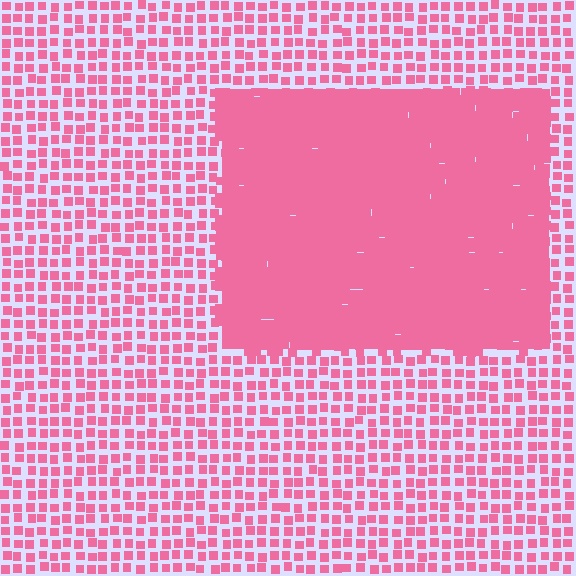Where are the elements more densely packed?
The elements are more densely packed inside the rectangle boundary.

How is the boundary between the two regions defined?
The boundary is defined by a change in element density (approximately 2.7x ratio). All elements are the same color, size, and shape.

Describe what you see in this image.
The image contains small pink elements arranged at two different densities. A rectangle-shaped region is visible where the elements are more densely packed than the surrounding area.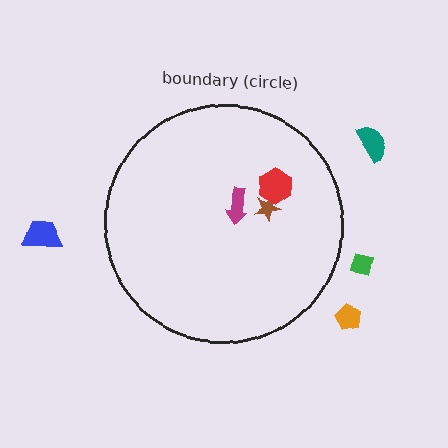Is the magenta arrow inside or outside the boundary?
Inside.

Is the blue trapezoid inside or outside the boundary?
Outside.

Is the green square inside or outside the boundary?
Outside.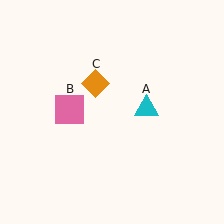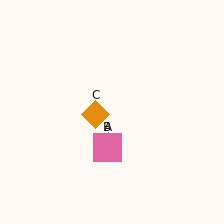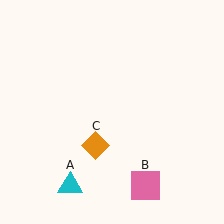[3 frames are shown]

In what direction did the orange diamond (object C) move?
The orange diamond (object C) moved down.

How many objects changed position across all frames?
3 objects changed position: cyan triangle (object A), pink square (object B), orange diamond (object C).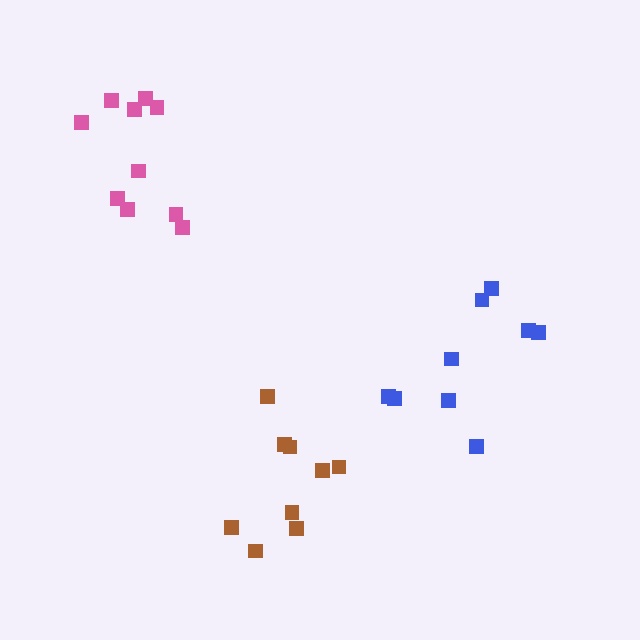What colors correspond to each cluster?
The clusters are colored: blue, brown, pink.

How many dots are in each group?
Group 1: 9 dots, Group 2: 9 dots, Group 3: 10 dots (28 total).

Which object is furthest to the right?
The blue cluster is rightmost.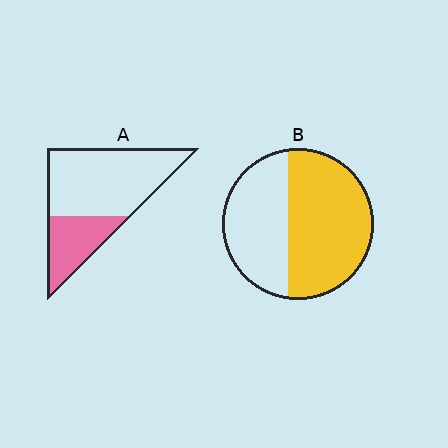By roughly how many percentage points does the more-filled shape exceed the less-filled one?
By roughly 30 percentage points (B over A).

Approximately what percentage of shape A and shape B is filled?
A is approximately 30% and B is approximately 60%.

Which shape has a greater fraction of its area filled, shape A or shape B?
Shape B.